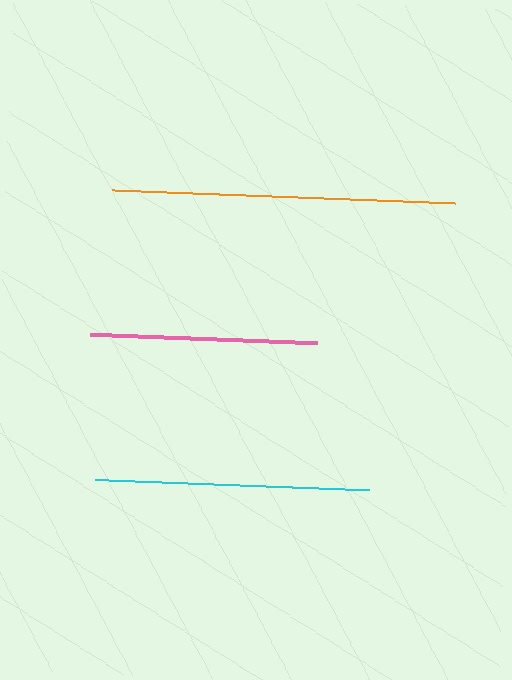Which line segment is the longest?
The orange line is the longest at approximately 344 pixels.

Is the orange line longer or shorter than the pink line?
The orange line is longer than the pink line.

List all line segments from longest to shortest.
From longest to shortest: orange, cyan, pink.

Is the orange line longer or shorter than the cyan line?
The orange line is longer than the cyan line.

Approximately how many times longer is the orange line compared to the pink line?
The orange line is approximately 1.5 times the length of the pink line.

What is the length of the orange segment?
The orange segment is approximately 344 pixels long.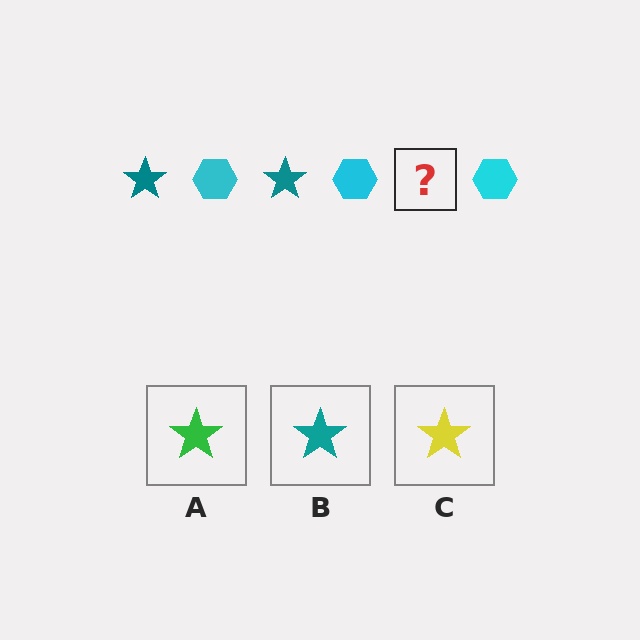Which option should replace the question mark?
Option B.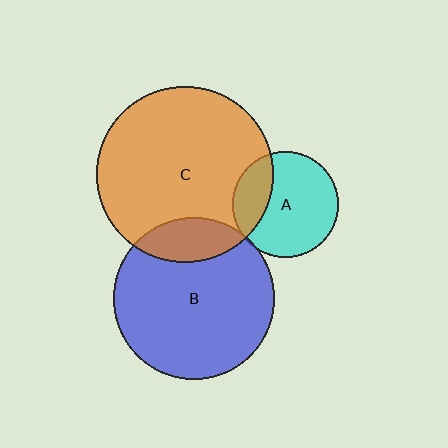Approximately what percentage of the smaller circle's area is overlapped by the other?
Approximately 25%.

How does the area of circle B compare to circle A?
Approximately 2.3 times.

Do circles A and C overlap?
Yes.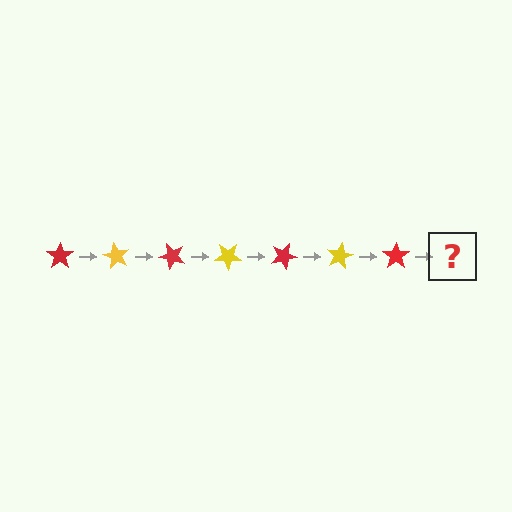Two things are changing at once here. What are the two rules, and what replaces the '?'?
The two rules are that it rotates 60 degrees each step and the color cycles through red and yellow. The '?' should be a yellow star, rotated 420 degrees from the start.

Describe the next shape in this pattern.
It should be a yellow star, rotated 420 degrees from the start.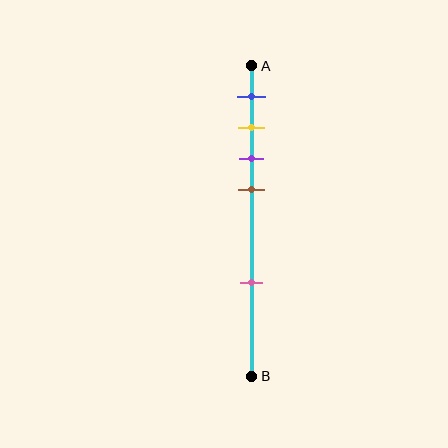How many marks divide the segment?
There are 5 marks dividing the segment.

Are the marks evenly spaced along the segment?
No, the marks are not evenly spaced.